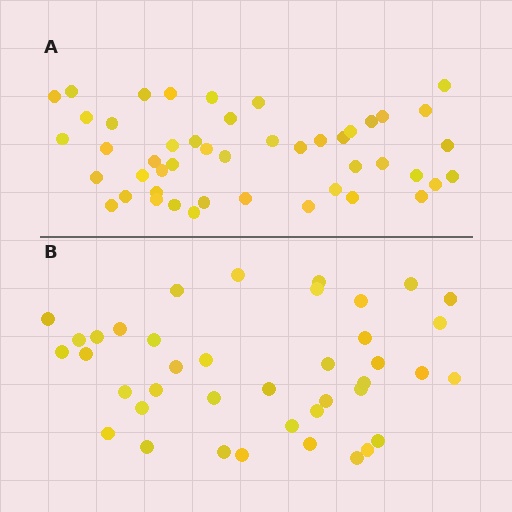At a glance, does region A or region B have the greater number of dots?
Region A (the top region) has more dots.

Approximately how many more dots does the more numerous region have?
Region A has roughly 8 or so more dots than region B.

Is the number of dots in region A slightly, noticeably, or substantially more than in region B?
Region A has only slightly more — the two regions are fairly close. The ratio is roughly 1.2 to 1.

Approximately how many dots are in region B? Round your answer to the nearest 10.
About 40 dots.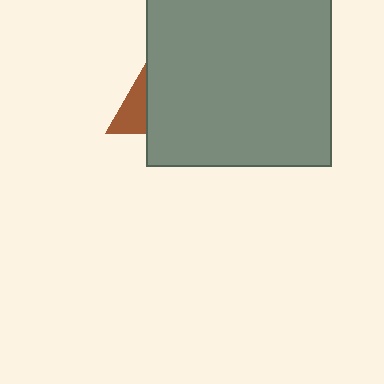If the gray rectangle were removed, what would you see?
You would see the complete brown triangle.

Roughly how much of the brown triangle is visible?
A small part of it is visible (roughly 37%).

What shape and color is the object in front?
The object in front is a gray rectangle.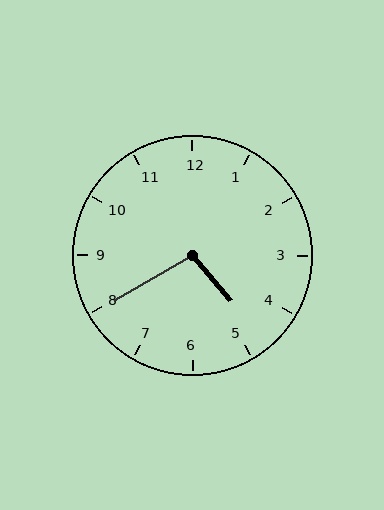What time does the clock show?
4:40.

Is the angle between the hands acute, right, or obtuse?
It is obtuse.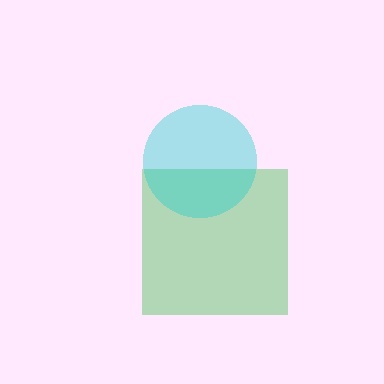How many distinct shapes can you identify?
There are 2 distinct shapes: a green square, a cyan circle.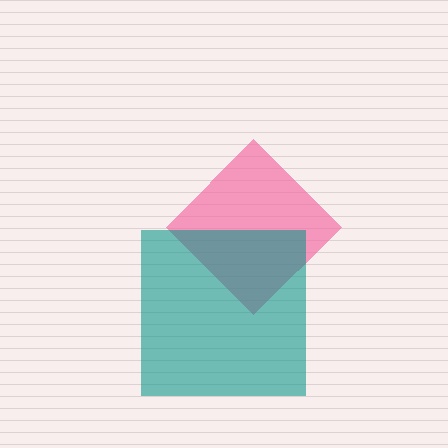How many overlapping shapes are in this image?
There are 2 overlapping shapes in the image.